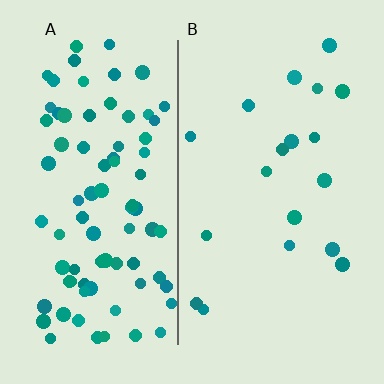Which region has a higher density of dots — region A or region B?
A (the left).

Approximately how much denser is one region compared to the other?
Approximately 4.5× — region A over region B.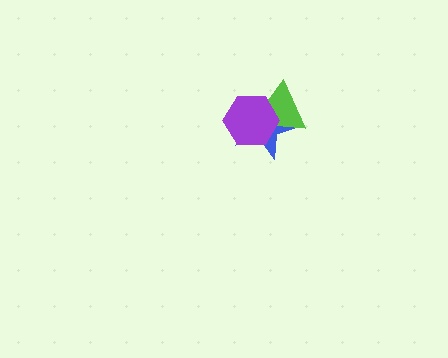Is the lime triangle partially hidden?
Yes, it is partially covered by another shape.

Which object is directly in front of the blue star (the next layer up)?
The lime triangle is directly in front of the blue star.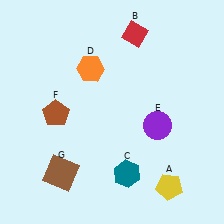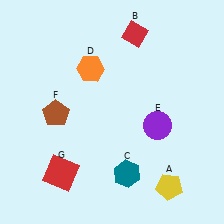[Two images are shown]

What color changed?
The square (G) changed from brown in Image 1 to red in Image 2.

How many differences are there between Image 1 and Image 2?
There is 1 difference between the two images.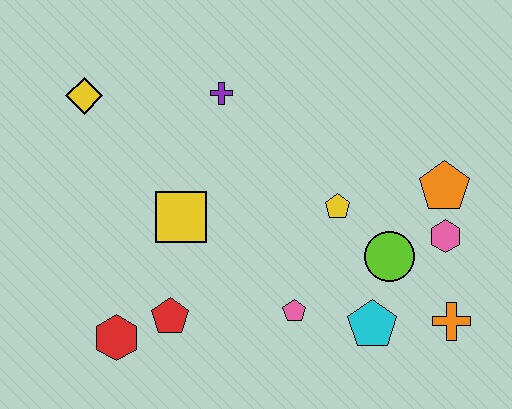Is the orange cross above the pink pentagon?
No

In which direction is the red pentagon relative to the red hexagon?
The red pentagon is to the right of the red hexagon.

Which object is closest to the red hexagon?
The red pentagon is closest to the red hexagon.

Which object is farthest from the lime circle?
The yellow diamond is farthest from the lime circle.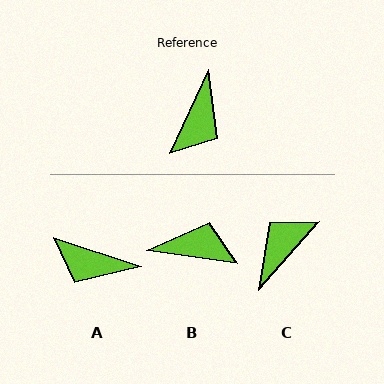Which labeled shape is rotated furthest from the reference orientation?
C, about 163 degrees away.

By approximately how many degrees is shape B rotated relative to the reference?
Approximately 106 degrees counter-clockwise.